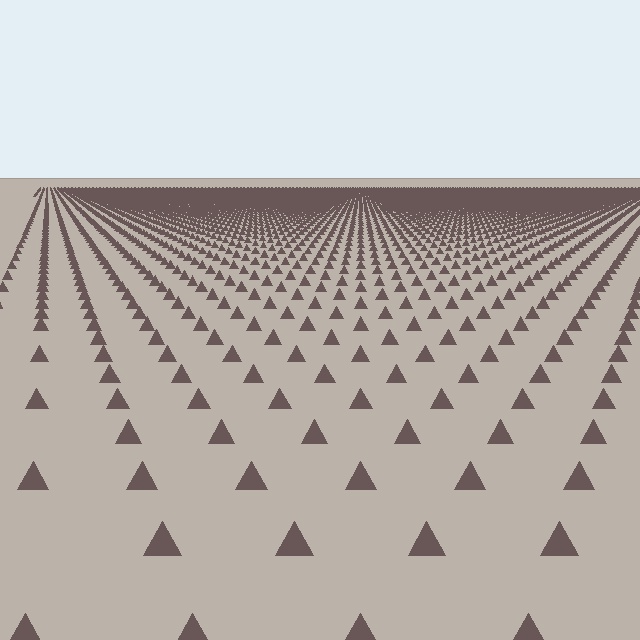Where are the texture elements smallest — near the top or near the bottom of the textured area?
Near the top.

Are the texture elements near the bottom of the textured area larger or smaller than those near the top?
Larger. Near the bottom, elements are closer to the viewer and appear at a bigger on-screen size.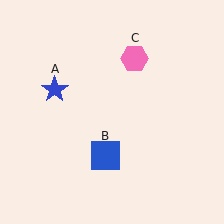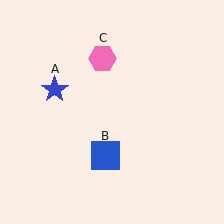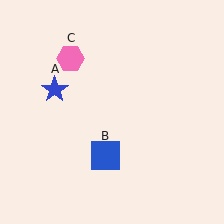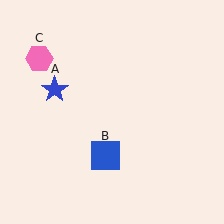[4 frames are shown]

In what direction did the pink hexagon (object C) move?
The pink hexagon (object C) moved left.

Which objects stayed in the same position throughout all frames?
Blue star (object A) and blue square (object B) remained stationary.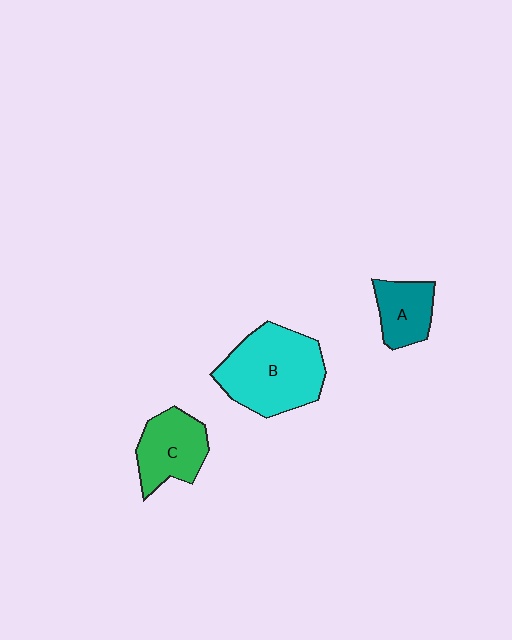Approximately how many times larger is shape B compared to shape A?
Approximately 2.2 times.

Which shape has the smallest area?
Shape A (teal).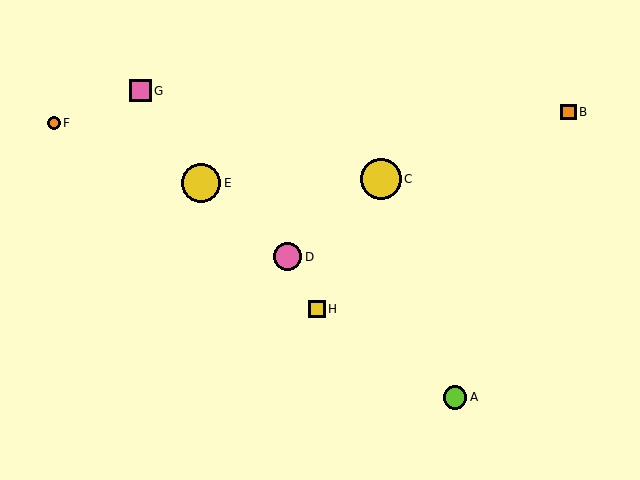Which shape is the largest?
The yellow circle (labeled C) is the largest.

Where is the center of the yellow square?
The center of the yellow square is at (317, 309).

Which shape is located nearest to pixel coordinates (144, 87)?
The pink square (labeled G) at (140, 91) is nearest to that location.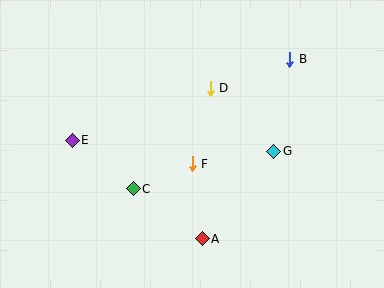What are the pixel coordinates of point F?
Point F is at (192, 164).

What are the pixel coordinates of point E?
Point E is at (72, 140).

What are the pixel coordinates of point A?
Point A is at (202, 239).